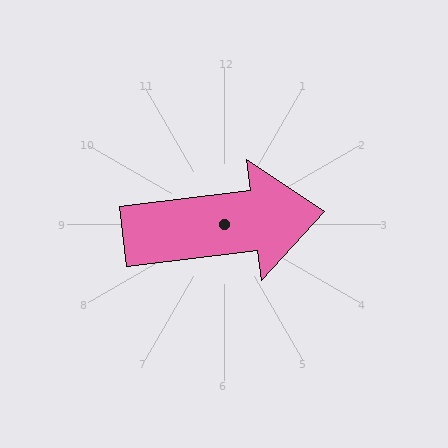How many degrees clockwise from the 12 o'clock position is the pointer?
Approximately 83 degrees.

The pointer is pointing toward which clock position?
Roughly 3 o'clock.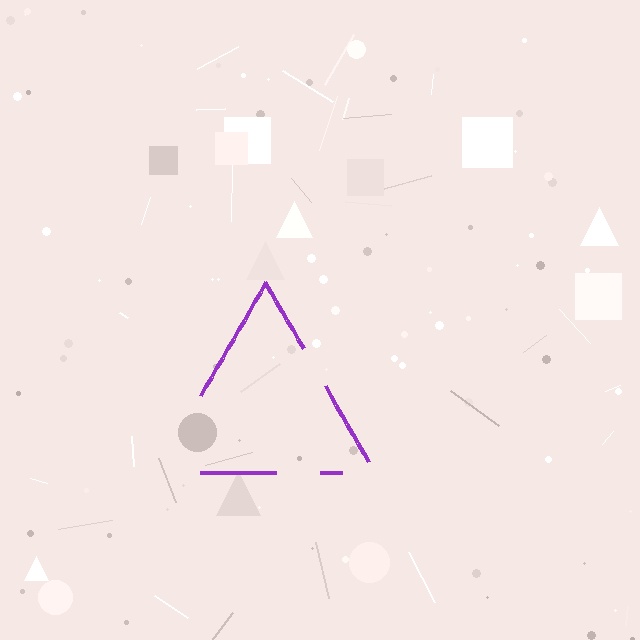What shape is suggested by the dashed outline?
The dashed outline suggests a triangle.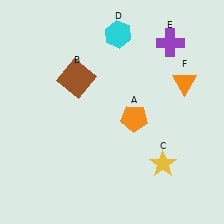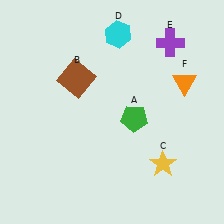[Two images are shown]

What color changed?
The pentagon (A) changed from orange in Image 1 to green in Image 2.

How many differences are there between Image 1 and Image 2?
There is 1 difference between the two images.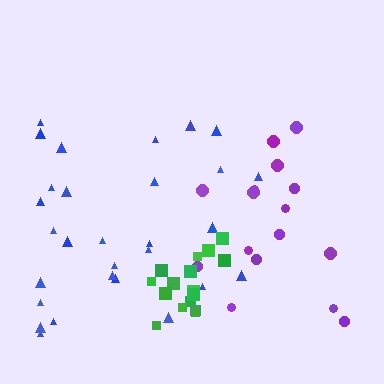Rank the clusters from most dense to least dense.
green, blue, purple.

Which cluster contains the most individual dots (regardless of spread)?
Blue (29).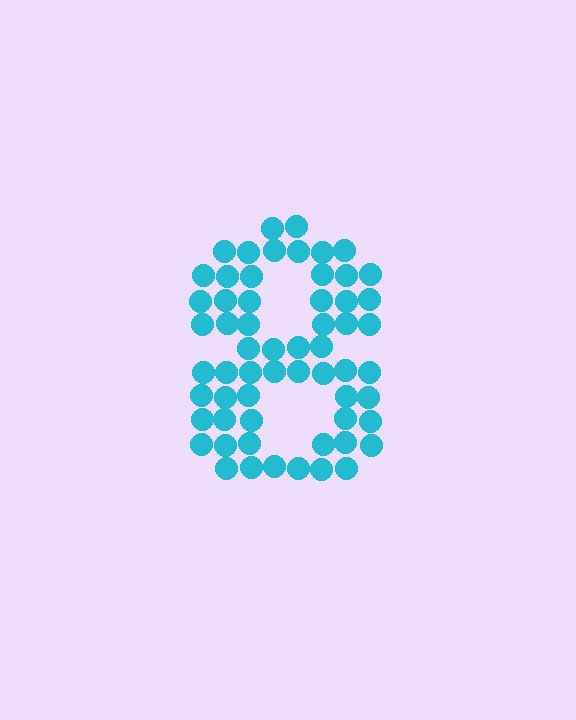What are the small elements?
The small elements are circles.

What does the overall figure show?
The overall figure shows the digit 8.